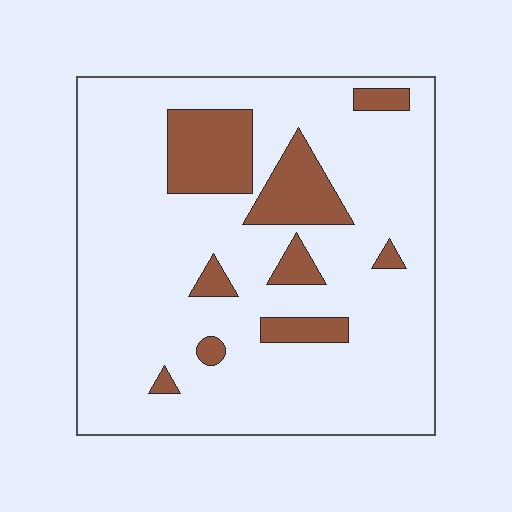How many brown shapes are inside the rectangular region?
9.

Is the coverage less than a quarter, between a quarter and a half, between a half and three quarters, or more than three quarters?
Less than a quarter.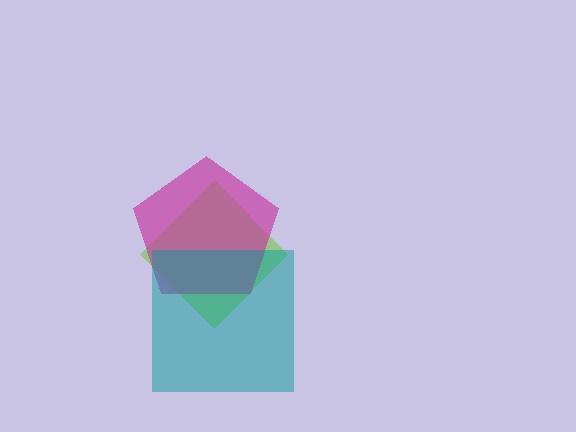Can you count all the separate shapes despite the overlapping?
Yes, there are 3 separate shapes.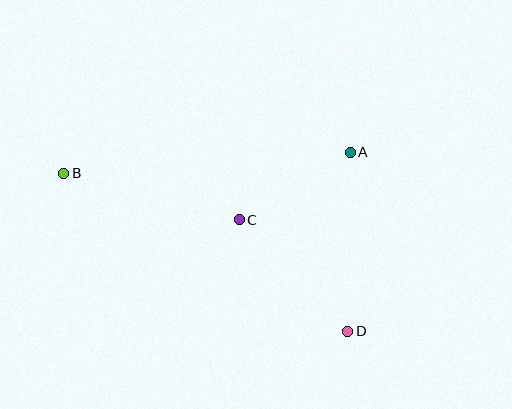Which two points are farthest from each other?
Points B and D are farthest from each other.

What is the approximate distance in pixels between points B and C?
The distance between B and C is approximately 182 pixels.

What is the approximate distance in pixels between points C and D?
The distance between C and D is approximately 156 pixels.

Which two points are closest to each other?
Points A and C are closest to each other.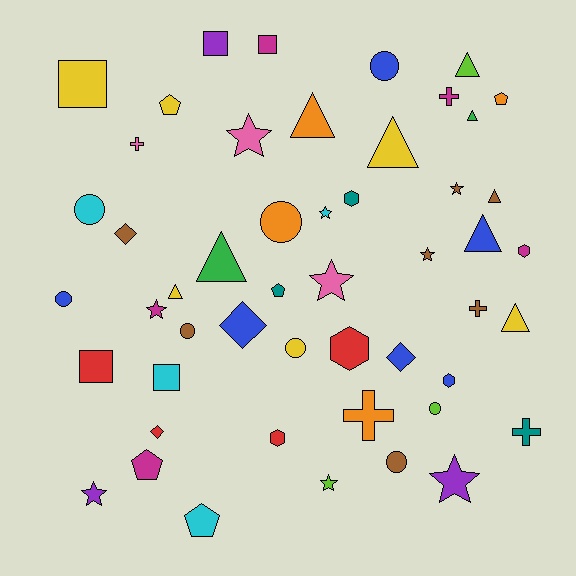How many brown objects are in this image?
There are 7 brown objects.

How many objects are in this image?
There are 50 objects.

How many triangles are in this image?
There are 9 triangles.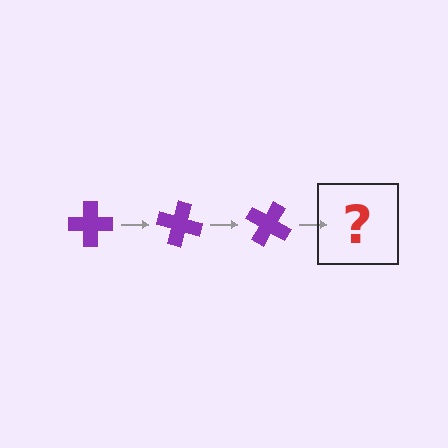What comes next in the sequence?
The next element should be a purple cross rotated 45 degrees.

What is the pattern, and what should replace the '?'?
The pattern is that the cross rotates 15 degrees each step. The '?' should be a purple cross rotated 45 degrees.